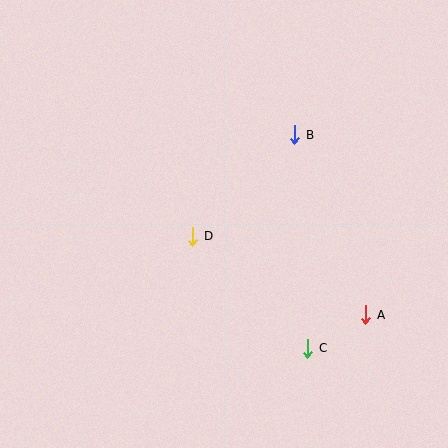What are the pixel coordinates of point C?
Point C is at (308, 348).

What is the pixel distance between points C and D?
The distance between C and D is 160 pixels.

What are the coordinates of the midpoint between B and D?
The midpoint between B and D is at (244, 186).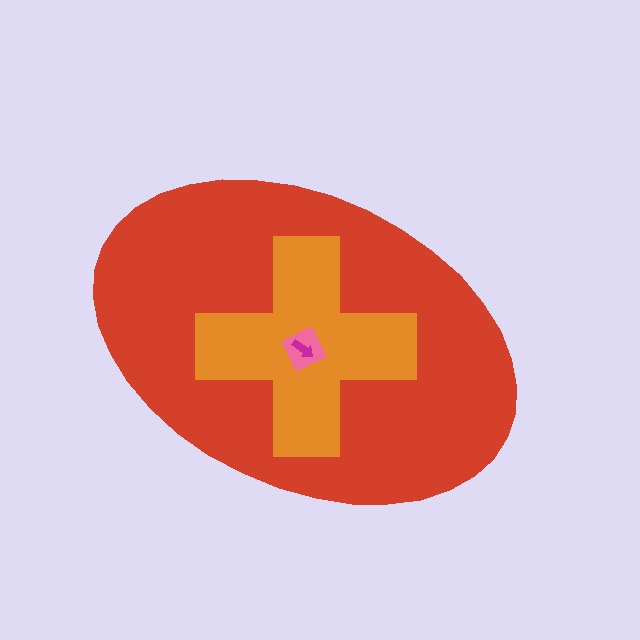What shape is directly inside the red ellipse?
The orange cross.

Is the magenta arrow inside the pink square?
Yes.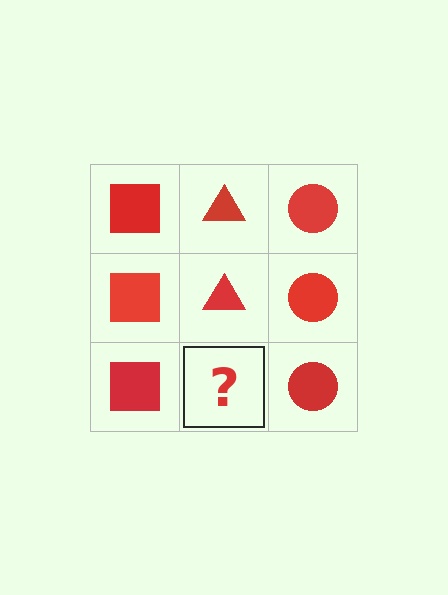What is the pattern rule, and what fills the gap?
The rule is that each column has a consistent shape. The gap should be filled with a red triangle.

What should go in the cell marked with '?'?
The missing cell should contain a red triangle.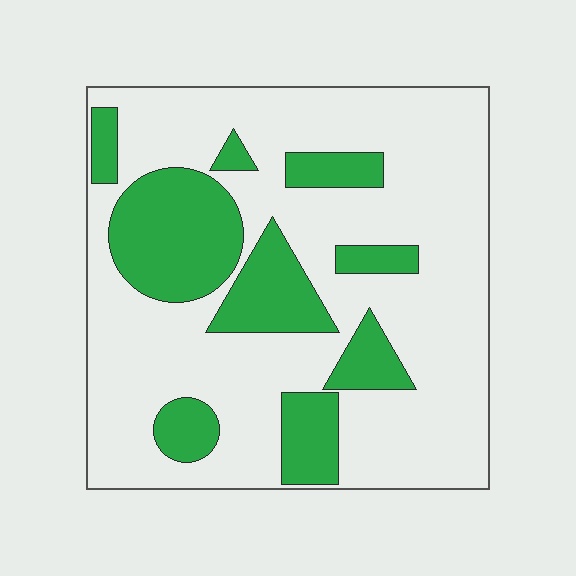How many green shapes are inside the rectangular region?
9.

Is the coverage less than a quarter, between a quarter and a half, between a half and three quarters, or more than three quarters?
Between a quarter and a half.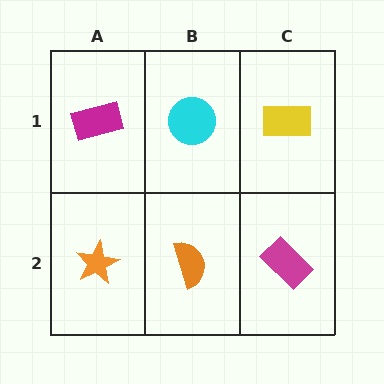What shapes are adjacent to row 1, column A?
An orange star (row 2, column A), a cyan circle (row 1, column B).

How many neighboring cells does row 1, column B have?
3.